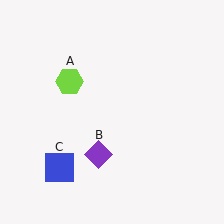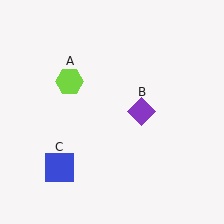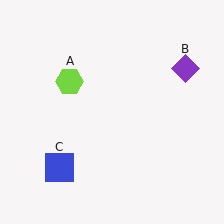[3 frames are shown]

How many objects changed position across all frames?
1 object changed position: purple diamond (object B).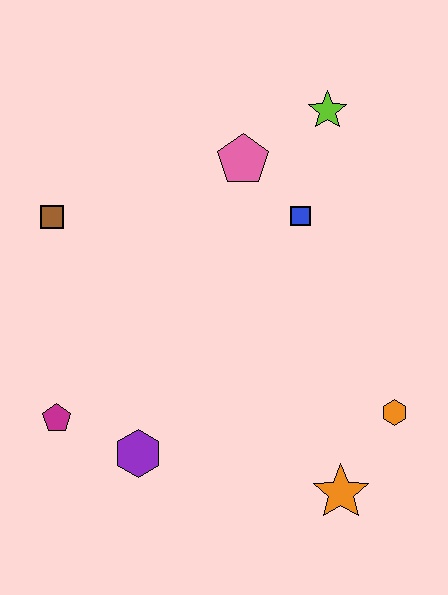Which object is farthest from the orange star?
The brown square is farthest from the orange star.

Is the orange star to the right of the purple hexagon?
Yes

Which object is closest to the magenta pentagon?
The purple hexagon is closest to the magenta pentagon.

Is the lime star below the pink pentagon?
No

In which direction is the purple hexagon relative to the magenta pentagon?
The purple hexagon is to the right of the magenta pentagon.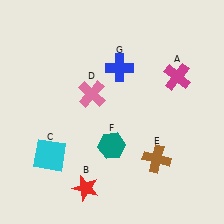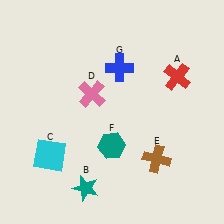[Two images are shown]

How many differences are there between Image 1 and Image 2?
There are 2 differences between the two images.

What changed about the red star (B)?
In Image 1, B is red. In Image 2, it changed to teal.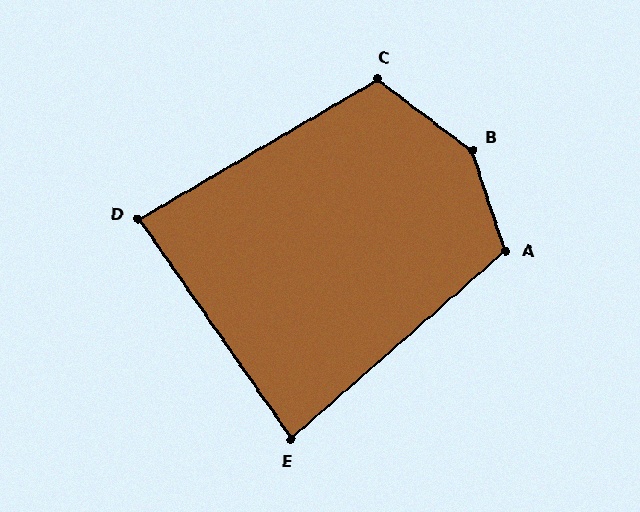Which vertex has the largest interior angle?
B, at approximately 145 degrees.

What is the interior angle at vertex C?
Approximately 113 degrees (obtuse).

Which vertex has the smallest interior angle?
E, at approximately 84 degrees.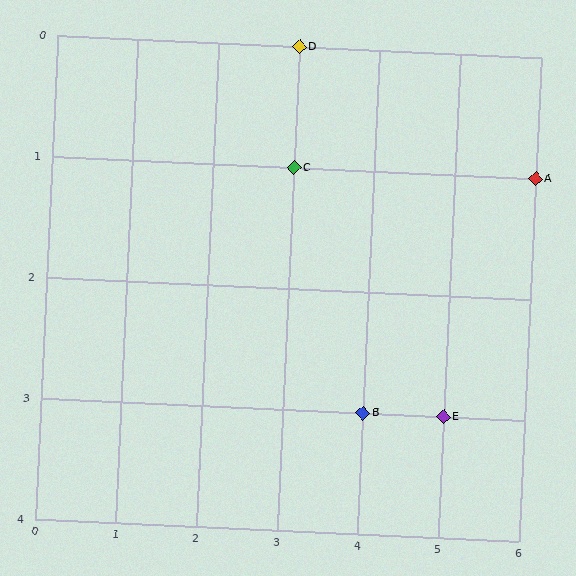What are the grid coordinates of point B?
Point B is at grid coordinates (4, 3).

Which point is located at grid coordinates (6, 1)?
Point A is at (6, 1).